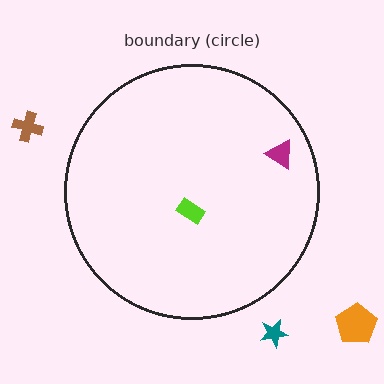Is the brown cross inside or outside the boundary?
Outside.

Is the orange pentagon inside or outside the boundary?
Outside.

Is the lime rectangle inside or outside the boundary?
Inside.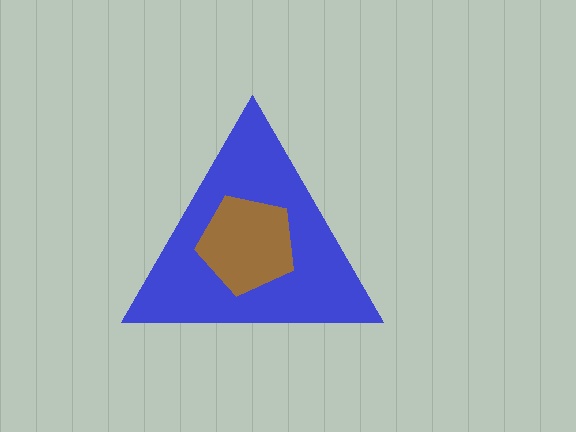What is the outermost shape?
The blue triangle.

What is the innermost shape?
The brown pentagon.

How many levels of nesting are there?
2.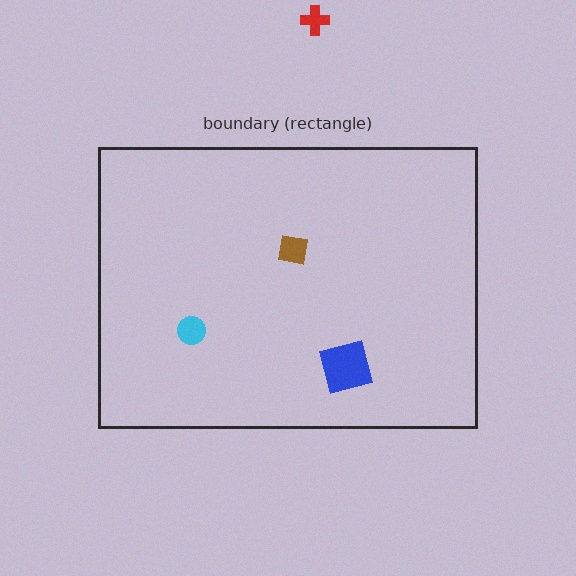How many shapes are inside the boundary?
3 inside, 1 outside.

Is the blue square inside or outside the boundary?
Inside.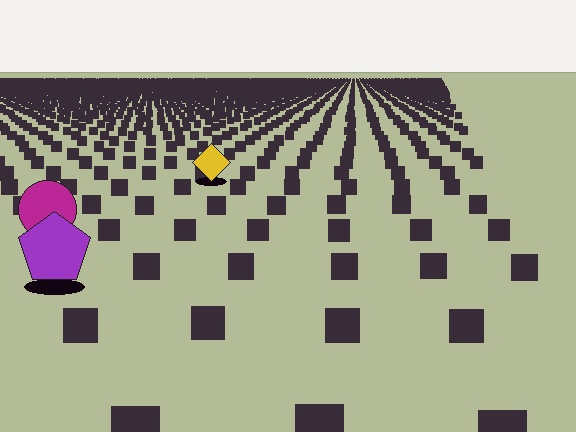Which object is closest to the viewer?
The purple pentagon is closest. The texture marks near it are larger and more spread out.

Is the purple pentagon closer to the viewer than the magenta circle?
Yes. The purple pentagon is closer — you can tell from the texture gradient: the ground texture is coarser near it.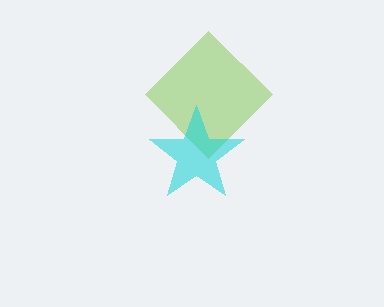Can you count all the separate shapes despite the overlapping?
Yes, there are 2 separate shapes.